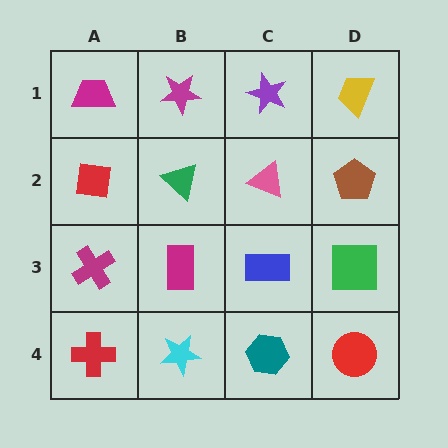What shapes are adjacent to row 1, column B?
A green triangle (row 2, column B), a magenta trapezoid (row 1, column A), a purple star (row 1, column C).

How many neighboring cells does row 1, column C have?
3.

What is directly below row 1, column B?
A green triangle.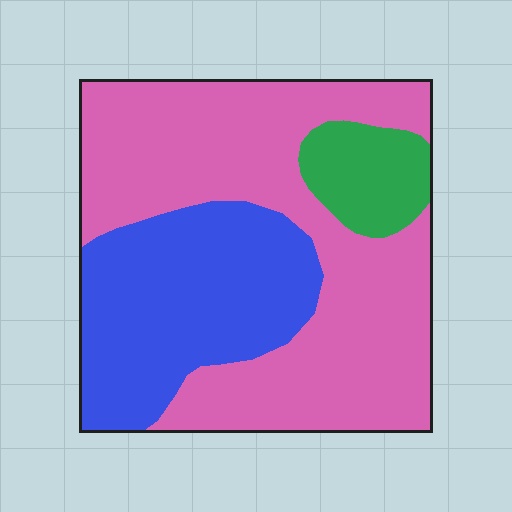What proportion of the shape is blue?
Blue takes up about one third (1/3) of the shape.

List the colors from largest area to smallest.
From largest to smallest: pink, blue, green.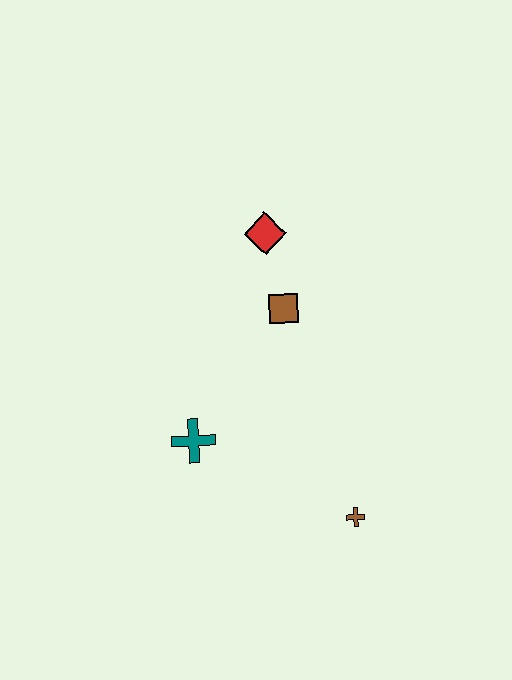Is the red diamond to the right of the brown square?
No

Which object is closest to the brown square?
The red diamond is closest to the brown square.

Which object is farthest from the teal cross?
The red diamond is farthest from the teal cross.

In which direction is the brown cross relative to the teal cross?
The brown cross is to the right of the teal cross.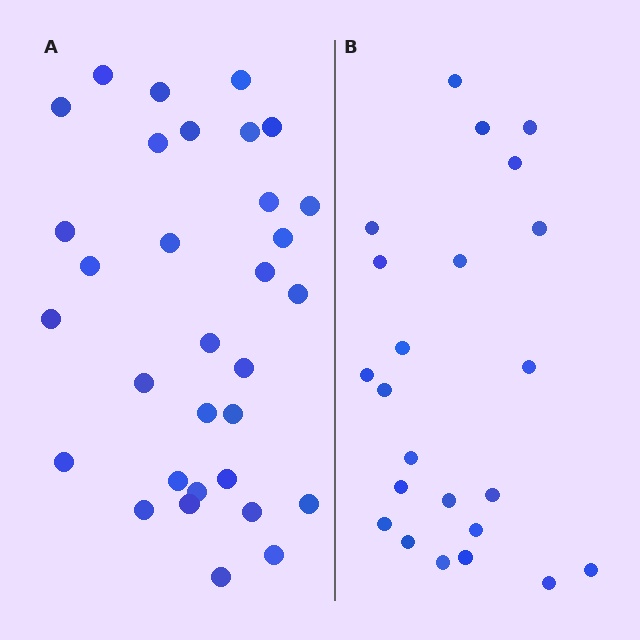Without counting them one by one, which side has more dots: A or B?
Region A (the left region) has more dots.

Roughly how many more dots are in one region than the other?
Region A has roughly 8 or so more dots than region B.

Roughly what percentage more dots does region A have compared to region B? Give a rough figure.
About 40% more.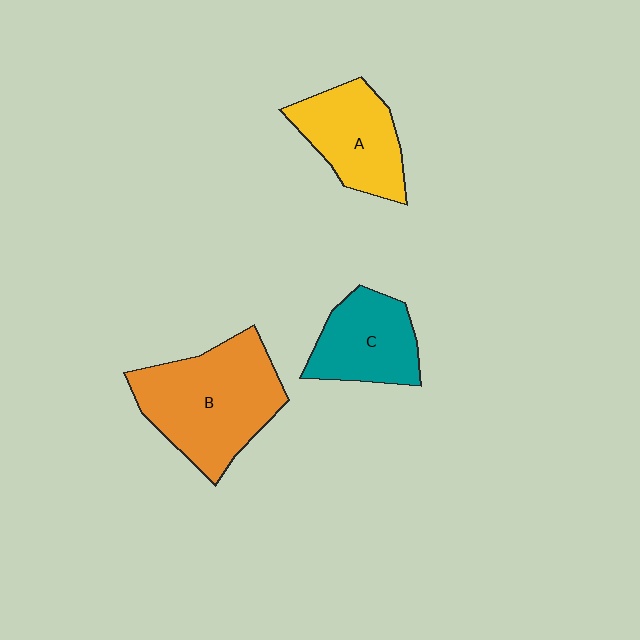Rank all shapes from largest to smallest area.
From largest to smallest: B (orange), A (yellow), C (teal).